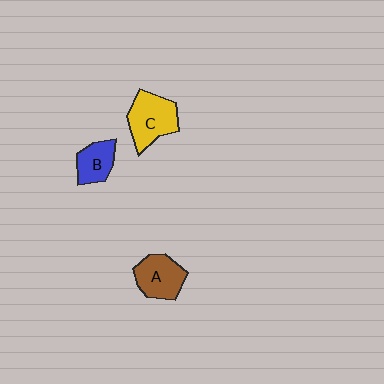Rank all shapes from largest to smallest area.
From largest to smallest: C (yellow), A (brown), B (blue).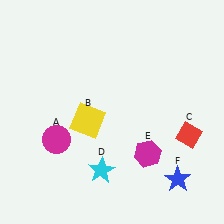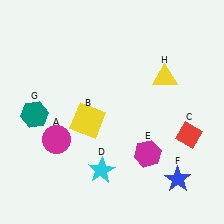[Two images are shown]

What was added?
A teal hexagon (G), a yellow triangle (H) were added in Image 2.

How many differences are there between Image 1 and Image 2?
There are 2 differences between the two images.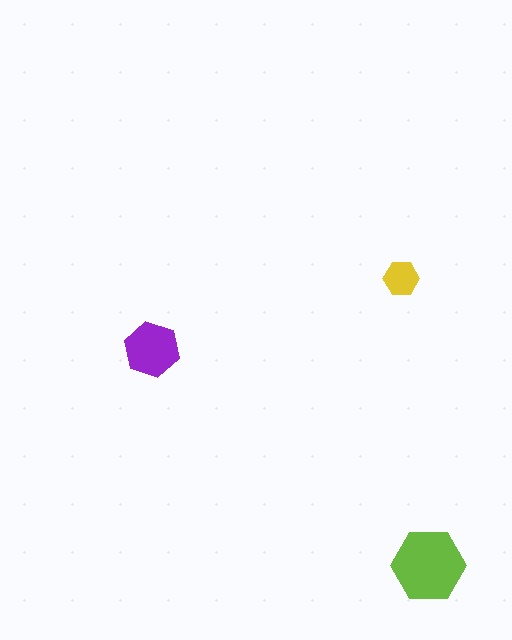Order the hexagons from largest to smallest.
the lime one, the purple one, the yellow one.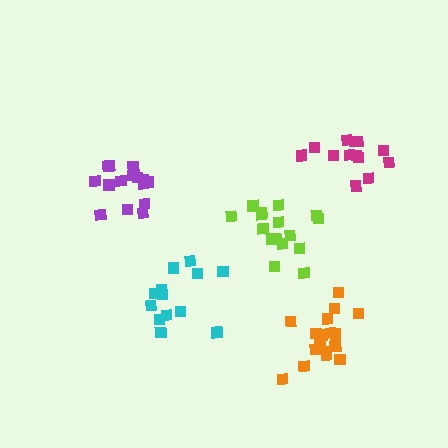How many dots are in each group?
Group 1: 13 dots, Group 2: 16 dots, Group 3: 16 dots, Group 4: 13 dots, Group 5: 18 dots (76 total).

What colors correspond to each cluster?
The clusters are colored: cyan, lime, purple, magenta, orange.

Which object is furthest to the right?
The magenta cluster is rightmost.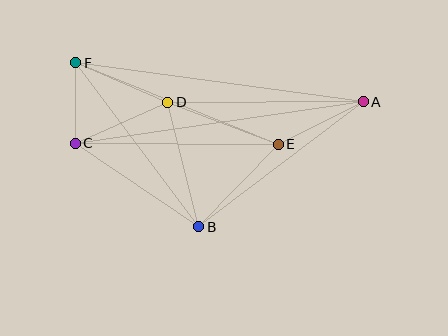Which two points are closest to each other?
Points C and F are closest to each other.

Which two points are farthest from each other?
Points A and C are farthest from each other.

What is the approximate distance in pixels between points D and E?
The distance between D and E is approximately 118 pixels.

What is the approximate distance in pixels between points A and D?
The distance between A and D is approximately 195 pixels.